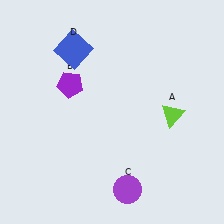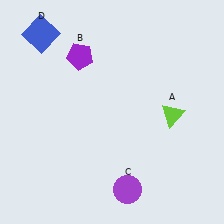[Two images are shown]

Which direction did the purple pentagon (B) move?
The purple pentagon (B) moved up.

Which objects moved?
The objects that moved are: the purple pentagon (B), the blue square (D).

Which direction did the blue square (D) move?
The blue square (D) moved left.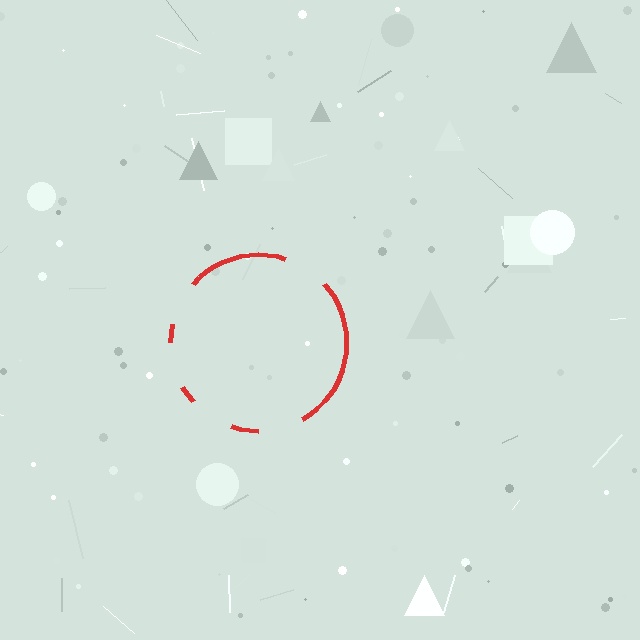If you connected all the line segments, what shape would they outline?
They would outline a circle.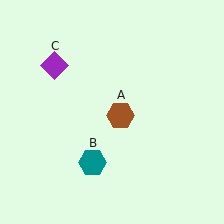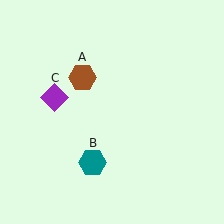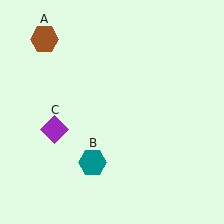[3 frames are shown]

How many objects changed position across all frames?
2 objects changed position: brown hexagon (object A), purple diamond (object C).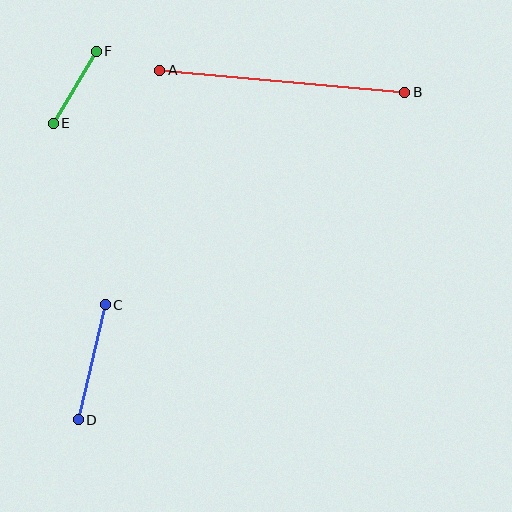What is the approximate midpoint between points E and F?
The midpoint is at approximately (75, 87) pixels.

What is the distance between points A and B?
The distance is approximately 246 pixels.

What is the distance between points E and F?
The distance is approximately 84 pixels.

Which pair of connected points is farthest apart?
Points A and B are farthest apart.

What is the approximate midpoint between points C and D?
The midpoint is at approximately (92, 362) pixels.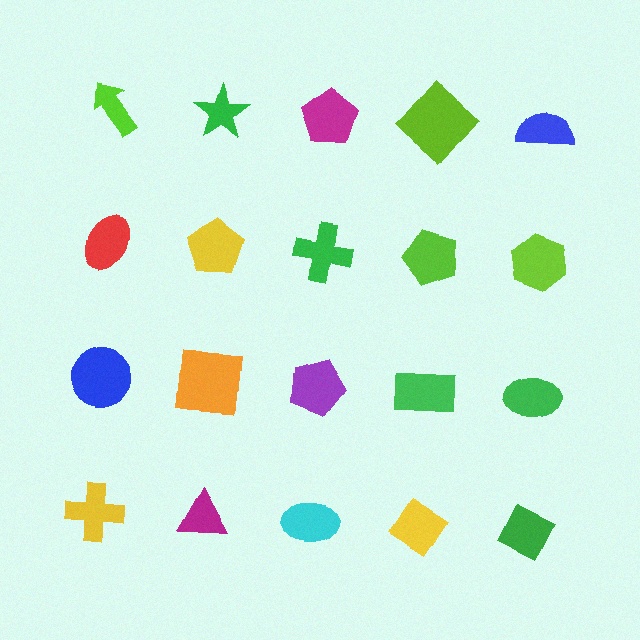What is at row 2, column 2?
A yellow pentagon.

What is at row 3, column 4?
A green rectangle.